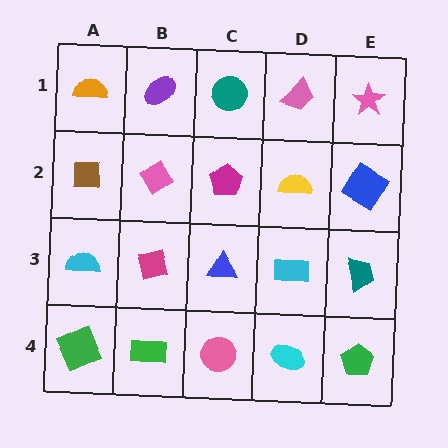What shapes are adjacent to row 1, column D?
A yellow semicircle (row 2, column D), a teal circle (row 1, column C), a pink star (row 1, column E).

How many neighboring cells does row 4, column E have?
2.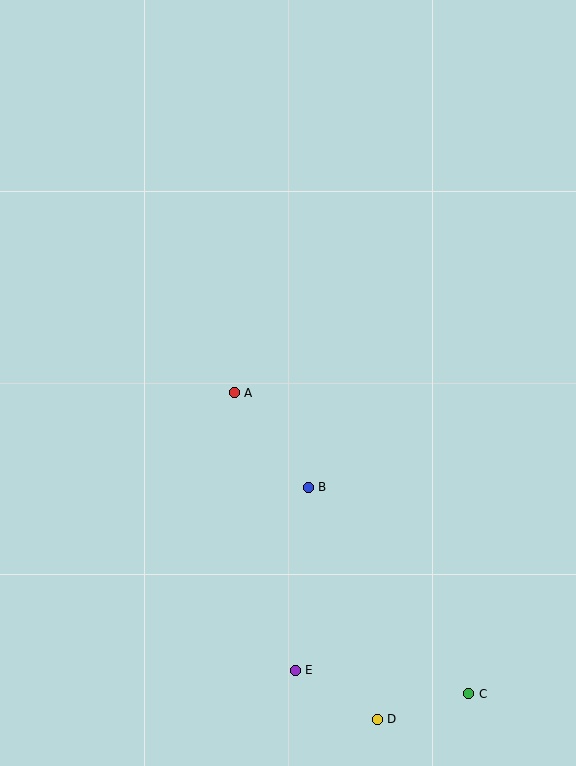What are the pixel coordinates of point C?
Point C is at (469, 694).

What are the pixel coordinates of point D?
Point D is at (377, 719).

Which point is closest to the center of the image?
Point A at (234, 393) is closest to the center.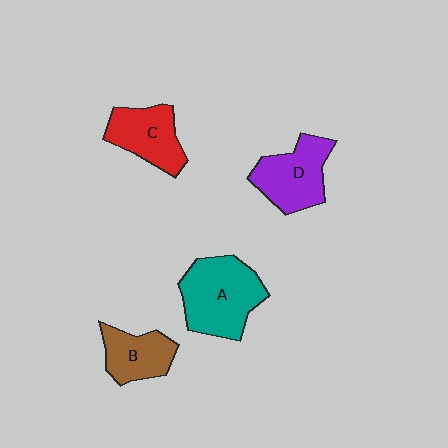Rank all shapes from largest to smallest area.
From largest to smallest: A (teal), D (purple), C (red), B (brown).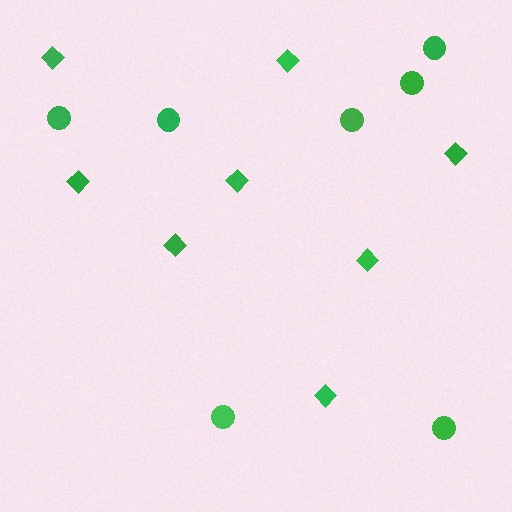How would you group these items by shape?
There are 2 groups: one group of circles (7) and one group of diamonds (8).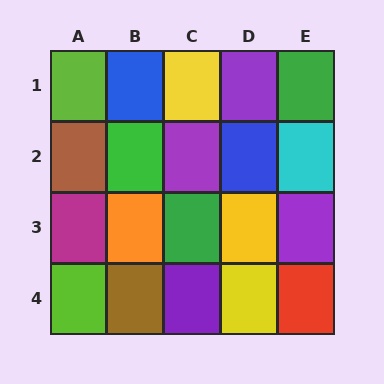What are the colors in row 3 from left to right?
Magenta, orange, green, yellow, purple.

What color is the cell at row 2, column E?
Cyan.